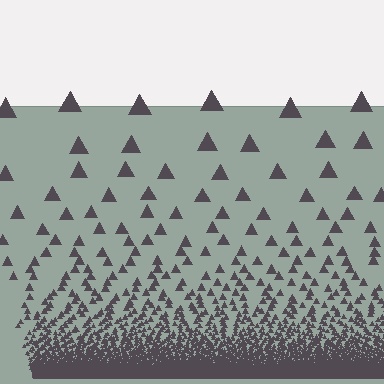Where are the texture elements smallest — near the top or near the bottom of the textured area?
Near the bottom.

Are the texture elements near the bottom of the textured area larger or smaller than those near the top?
Smaller. The gradient is inverted — elements near the bottom are smaller and denser.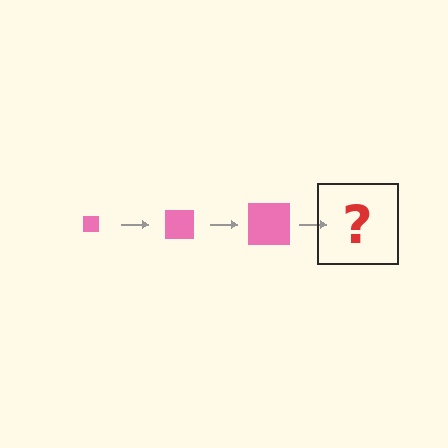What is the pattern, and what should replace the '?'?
The pattern is that the square gets progressively larger each step. The '?' should be a pink square, larger than the previous one.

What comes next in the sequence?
The next element should be a pink square, larger than the previous one.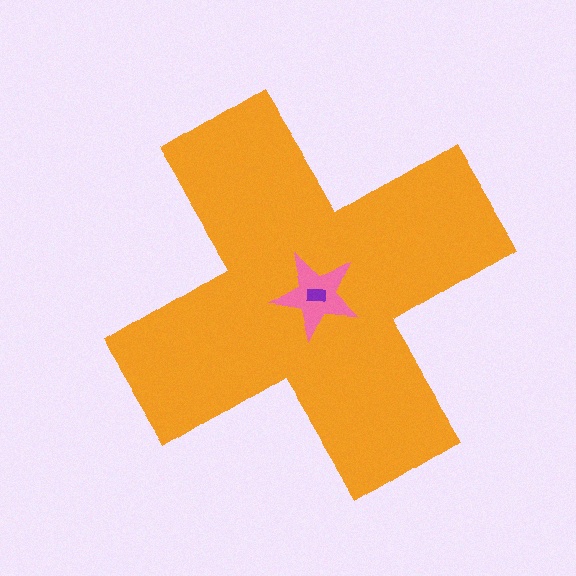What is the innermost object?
The purple rectangle.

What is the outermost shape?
The orange cross.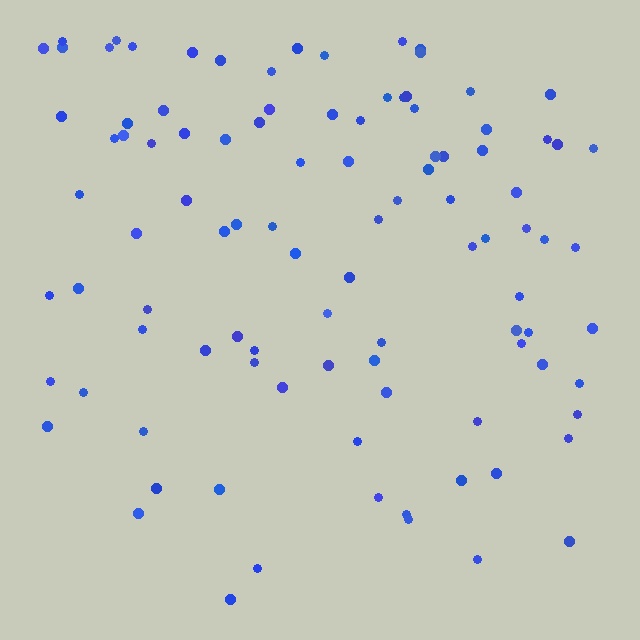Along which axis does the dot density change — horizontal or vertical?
Vertical.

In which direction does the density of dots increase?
From bottom to top, with the top side densest.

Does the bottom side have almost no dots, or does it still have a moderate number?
Still a moderate number, just noticeably fewer than the top.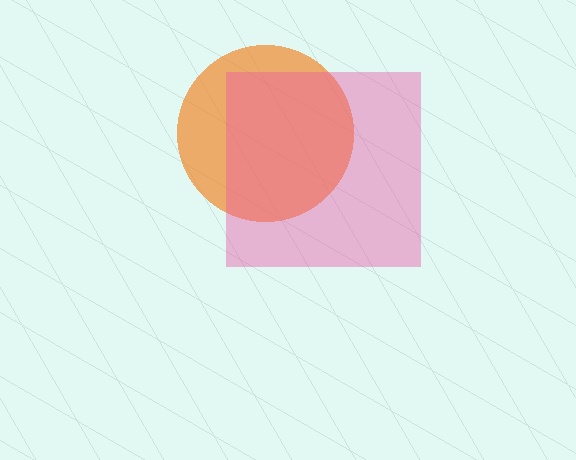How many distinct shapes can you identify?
There are 2 distinct shapes: an orange circle, a pink square.